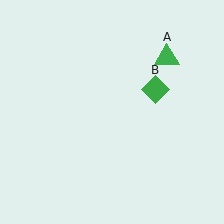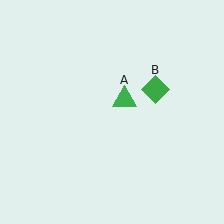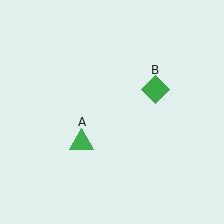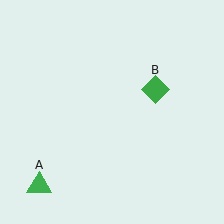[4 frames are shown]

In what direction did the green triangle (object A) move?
The green triangle (object A) moved down and to the left.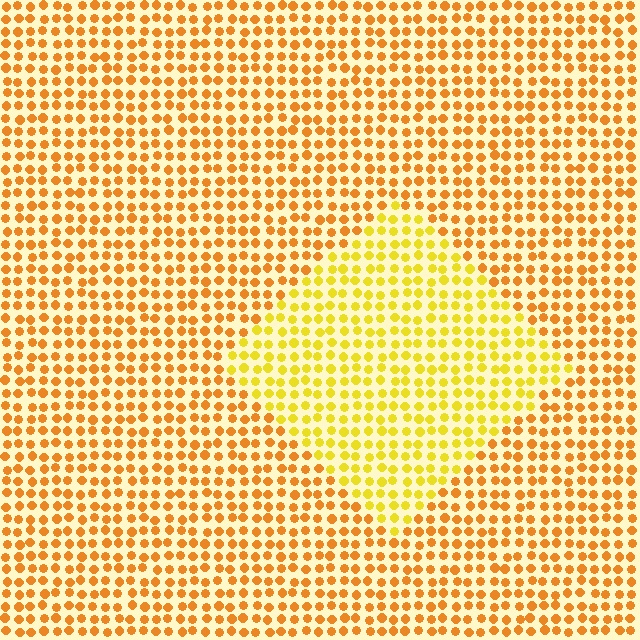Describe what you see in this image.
The image is filled with small orange elements in a uniform arrangement. A diamond-shaped region is visible where the elements are tinted to a slightly different hue, forming a subtle color boundary.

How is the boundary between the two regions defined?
The boundary is defined purely by a slight shift in hue (about 27 degrees). Spacing, size, and orientation are identical on both sides.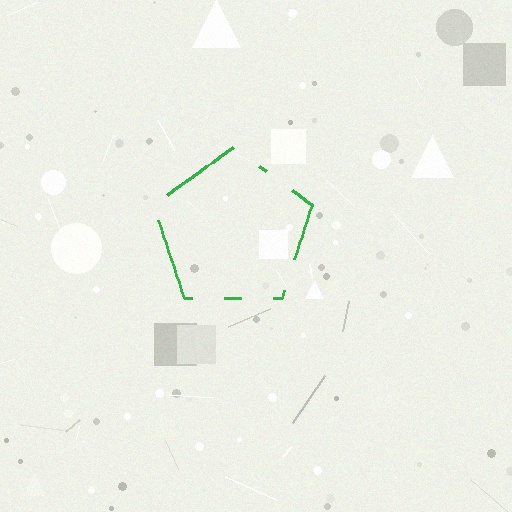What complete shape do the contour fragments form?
The contour fragments form a pentagon.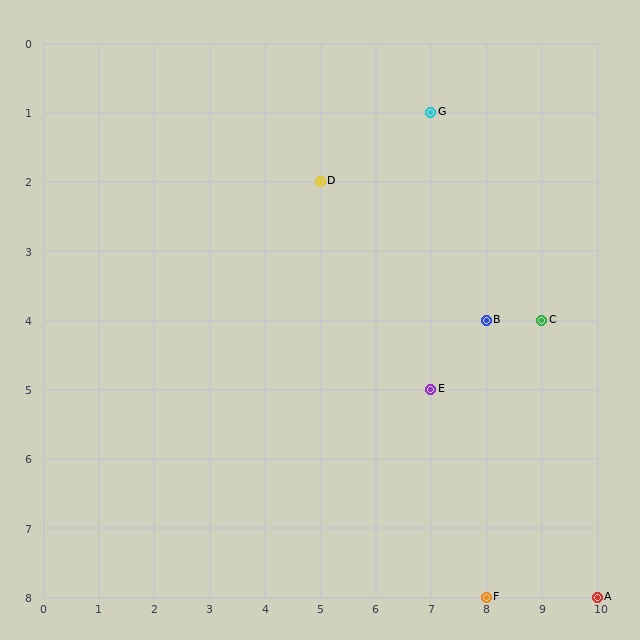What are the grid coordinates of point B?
Point B is at grid coordinates (8, 4).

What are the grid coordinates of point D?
Point D is at grid coordinates (5, 2).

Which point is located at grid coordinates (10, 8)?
Point A is at (10, 8).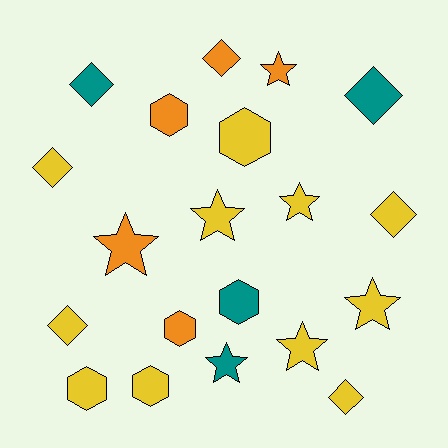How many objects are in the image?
There are 20 objects.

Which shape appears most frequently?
Star, with 7 objects.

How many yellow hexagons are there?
There are 3 yellow hexagons.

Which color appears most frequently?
Yellow, with 11 objects.